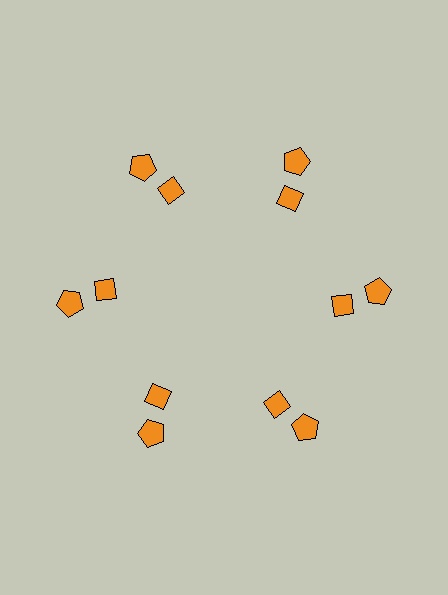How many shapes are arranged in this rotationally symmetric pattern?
There are 12 shapes, arranged in 6 groups of 2.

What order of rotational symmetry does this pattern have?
This pattern has 6-fold rotational symmetry.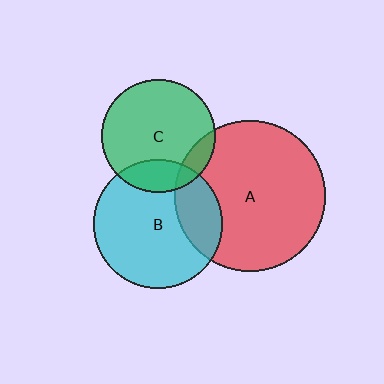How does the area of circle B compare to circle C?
Approximately 1.3 times.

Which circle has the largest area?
Circle A (red).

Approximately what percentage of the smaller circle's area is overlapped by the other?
Approximately 20%.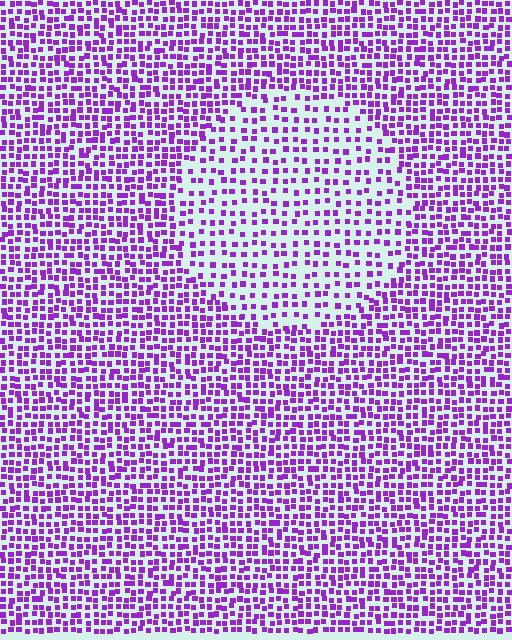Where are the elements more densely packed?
The elements are more densely packed outside the circle boundary.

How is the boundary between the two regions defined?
The boundary is defined by a change in element density (approximately 1.8x ratio). All elements are the same color, size, and shape.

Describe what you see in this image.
The image contains small purple elements arranged at two different densities. A circle-shaped region is visible where the elements are less densely packed than the surrounding area.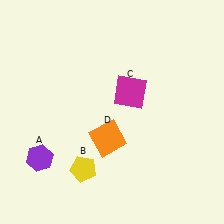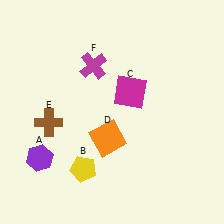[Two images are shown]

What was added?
A brown cross (E), a magenta cross (F) were added in Image 2.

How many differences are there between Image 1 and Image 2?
There are 2 differences between the two images.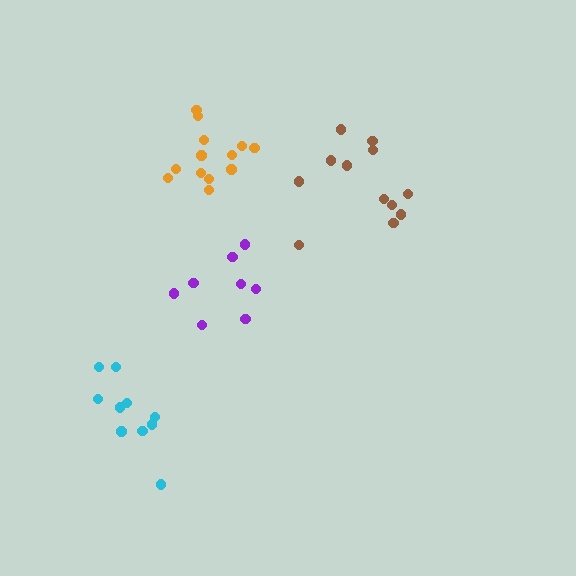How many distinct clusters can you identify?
There are 4 distinct clusters.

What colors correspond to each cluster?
The clusters are colored: cyan, purple, brown, orange.